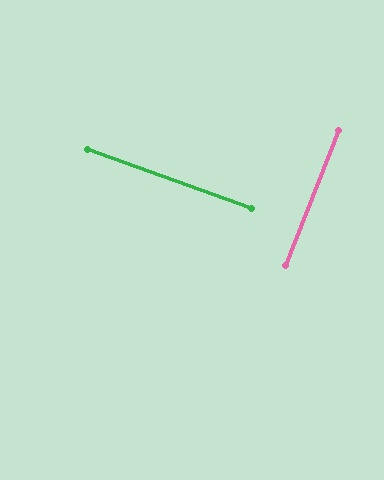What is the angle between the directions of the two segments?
Approximately 89 degrees.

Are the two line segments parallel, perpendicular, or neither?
Perpendicular — they meet at approximately 89°.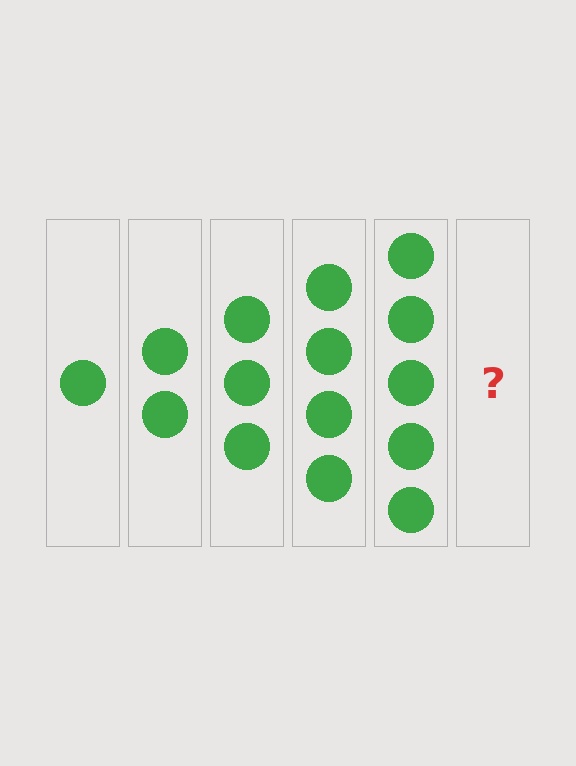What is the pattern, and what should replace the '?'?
The pattern is that each step adds one more circle. The '?' should be 6 circles.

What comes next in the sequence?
The next element should be 6 circles.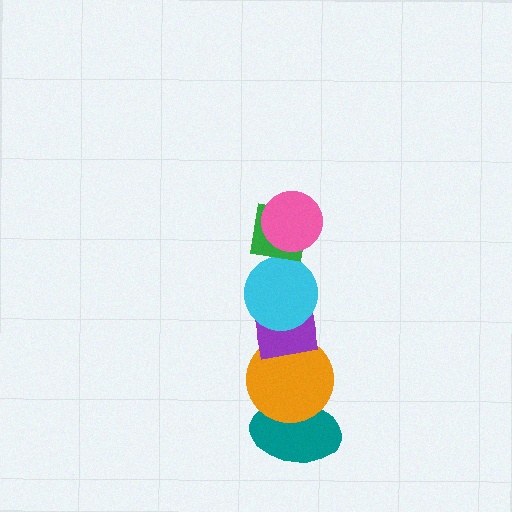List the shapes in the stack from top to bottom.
From top to bottom: the pink circle, the green square, the cyan circle, the purple square, the orange circle, the teal ellipse.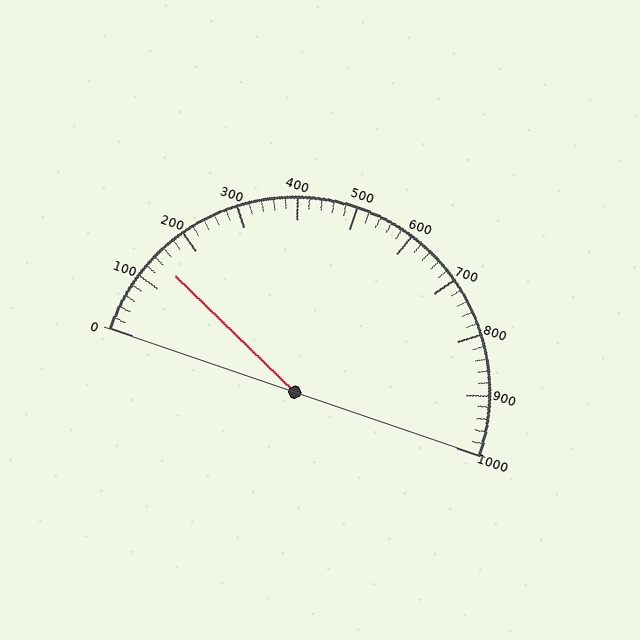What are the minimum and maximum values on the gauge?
The gauge ranges from 0 to 1000.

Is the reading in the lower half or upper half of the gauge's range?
The reading is in the lower half of the range (0 to 1000).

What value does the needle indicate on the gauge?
The needle indicates approximately 140.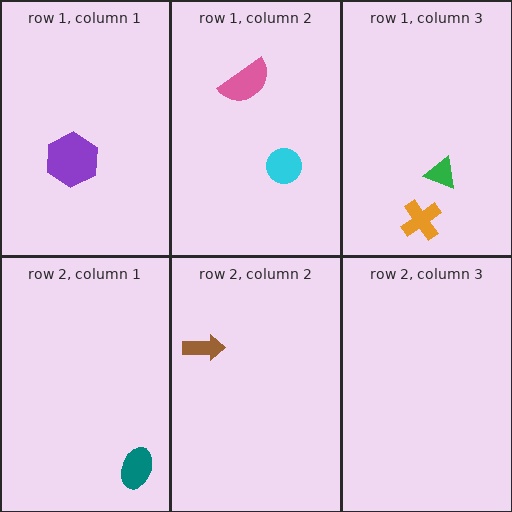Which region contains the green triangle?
The row 1, column 3 region.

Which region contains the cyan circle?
The row 1, column 2 region.